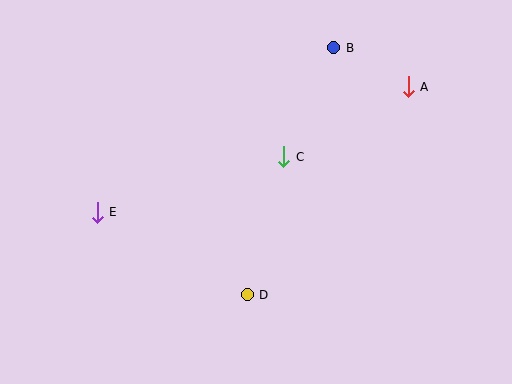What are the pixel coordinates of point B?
Point B is at (334, 48).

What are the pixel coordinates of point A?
Point A is at (408, 87).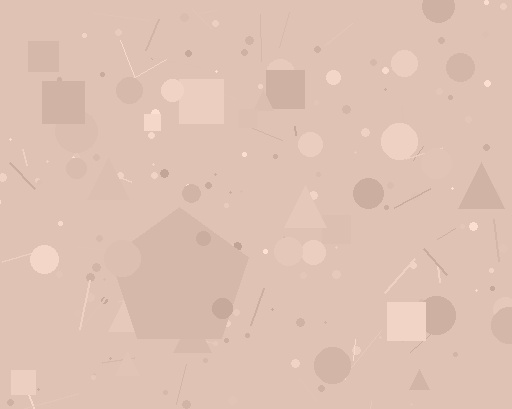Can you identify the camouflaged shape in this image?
The camouflaged shape is a pentagon.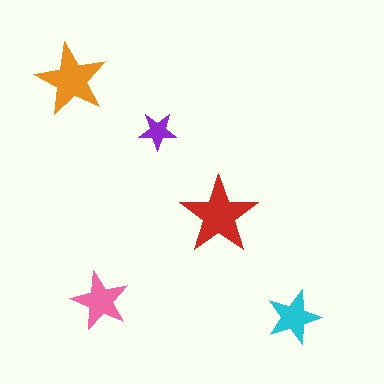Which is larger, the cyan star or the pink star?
The pink one.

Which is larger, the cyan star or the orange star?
The orange one.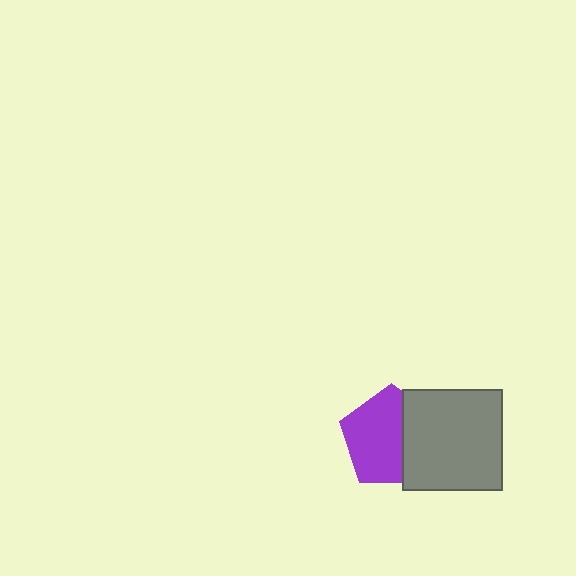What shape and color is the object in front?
The object in front is a gray square.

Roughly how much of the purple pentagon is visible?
About half of it is visible (roughly 63%).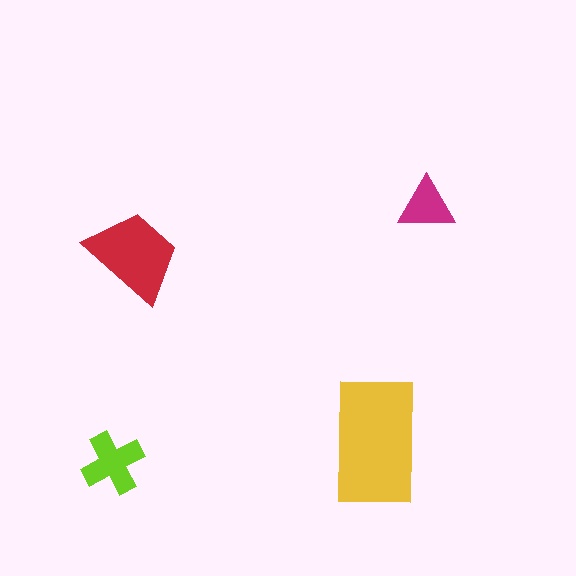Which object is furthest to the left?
The lime cross is leftmost.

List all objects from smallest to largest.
The magenta triangle, the lime cross, the red trapezoid, the yellow rectangle.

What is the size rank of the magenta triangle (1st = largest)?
4th.